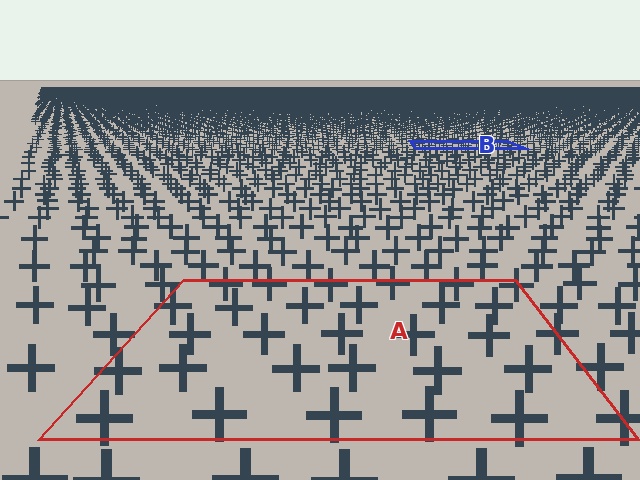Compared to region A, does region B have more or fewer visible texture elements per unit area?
Region B has more texture elements per unit area — they are packed more densely because it is farther away.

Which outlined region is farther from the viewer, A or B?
Region B is farther from the viewer — the texture elements inside it appear smaller and more densely packed.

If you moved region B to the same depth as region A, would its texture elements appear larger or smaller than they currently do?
They would appear larger. At a closer depth, the same texture elements are projected at a bigger on-screen size.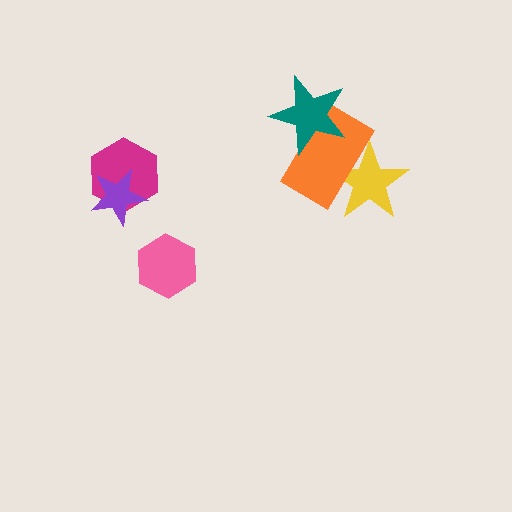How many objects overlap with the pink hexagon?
0 objects overlap with the pink hexagon.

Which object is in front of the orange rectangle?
The teal star is in front of the orange rectangle.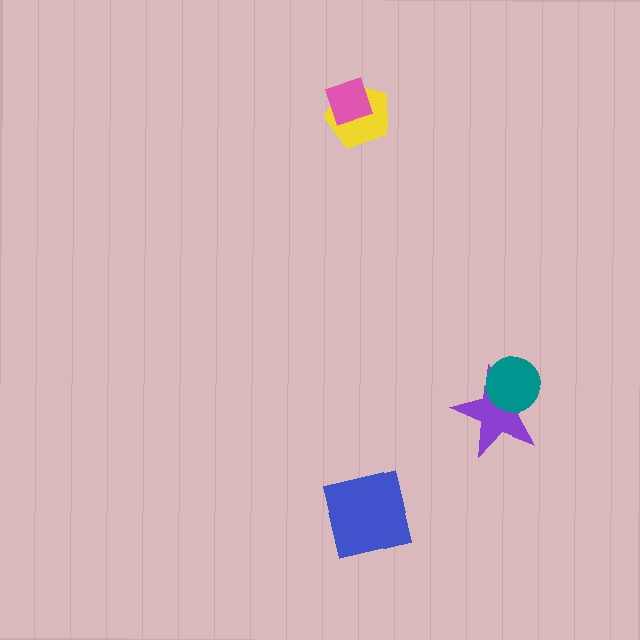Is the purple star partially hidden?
Yes, it is partially covered by another shape.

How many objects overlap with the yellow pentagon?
1 object overlaps with the yellow pentagon.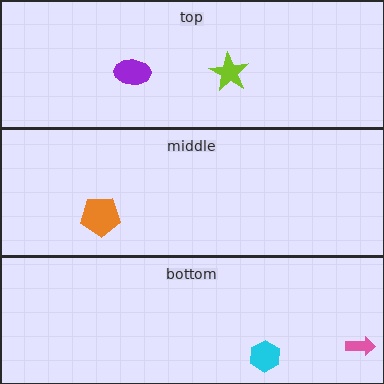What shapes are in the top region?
The purple ellipse, the lime star.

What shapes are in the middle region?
The orange pentagon.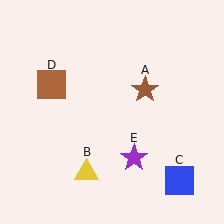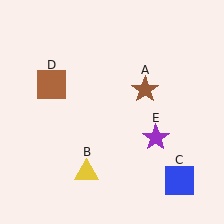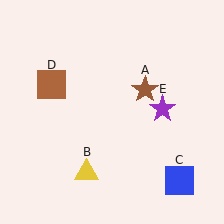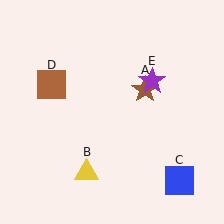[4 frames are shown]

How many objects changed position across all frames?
1 object changed position: purple star (object E).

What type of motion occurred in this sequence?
The purple star (object E) rotated counterclockwise around the center of the scene.